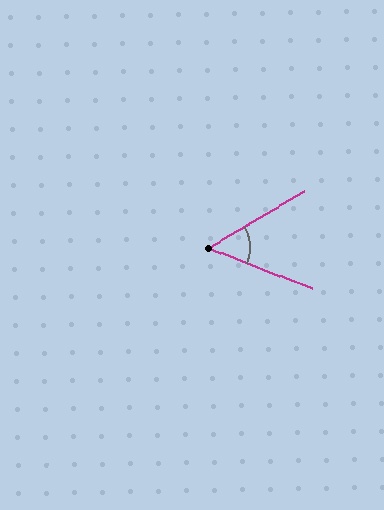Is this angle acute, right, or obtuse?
It is acute.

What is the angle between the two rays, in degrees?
Approximately 52 degrees.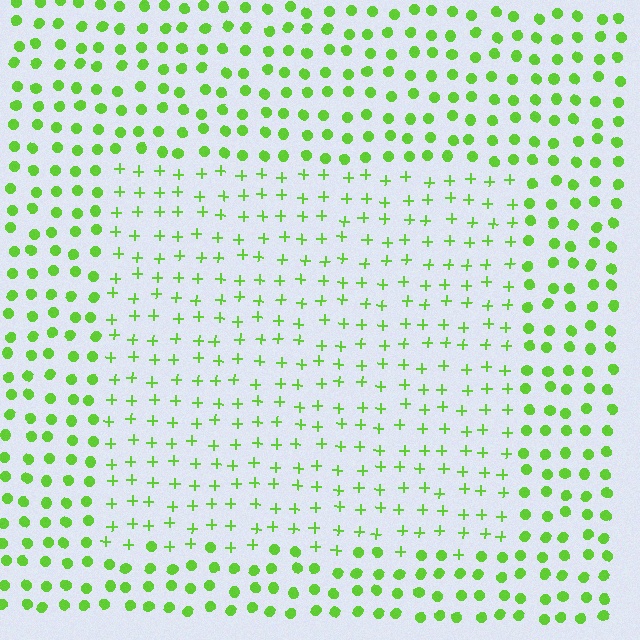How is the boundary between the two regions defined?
The boundary is defined by a change in element shape: plus signs inside vs. circles outside. All elements share the same color and spacing.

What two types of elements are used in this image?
The image uses plus signs inside the rectangle region and circles outside it.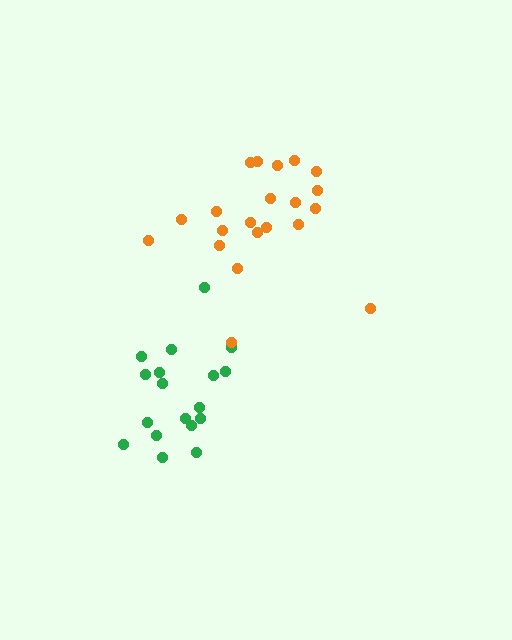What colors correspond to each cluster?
The clusters are colored: green, orange.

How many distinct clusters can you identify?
There are 2 distinct clusters.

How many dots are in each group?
Group 1: 18 dots, Group 2: 21 dots (39 total).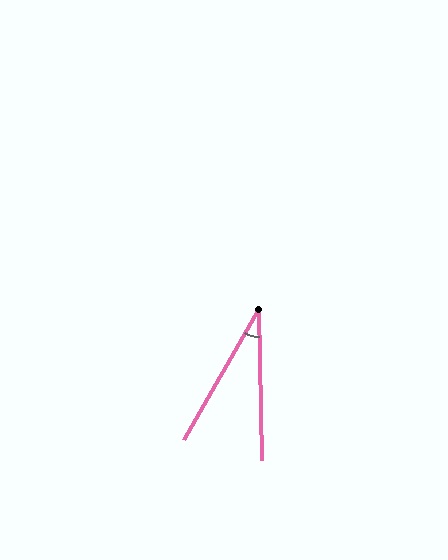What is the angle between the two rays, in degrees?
Approximately 31 degrees.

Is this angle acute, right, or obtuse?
It is acute.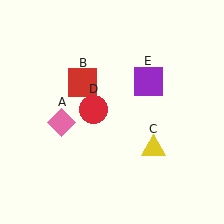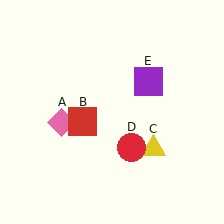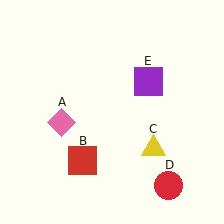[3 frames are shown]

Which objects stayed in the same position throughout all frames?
Pink diamond (object A) and yellow triangle (object C) and purple square (object E) remained stationary.